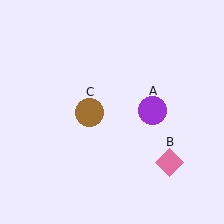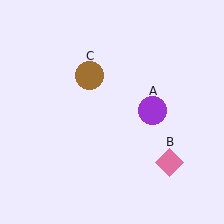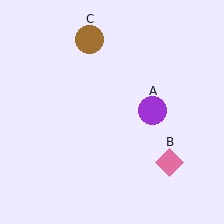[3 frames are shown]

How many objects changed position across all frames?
1 object changed position: brown circle (object C).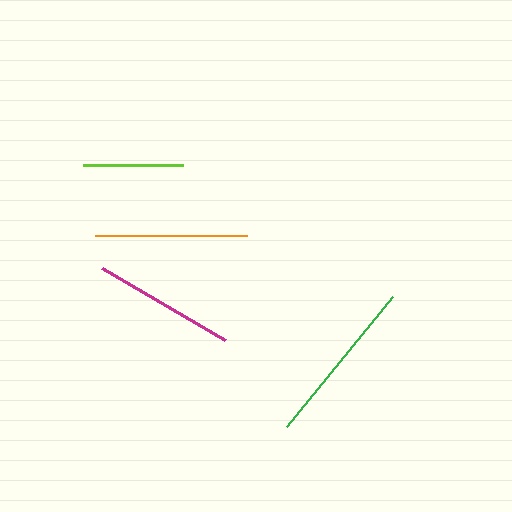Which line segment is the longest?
The green line is the longest at approximately 168 pixels.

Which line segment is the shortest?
The lime line is the shortest at approximately 100 pixels.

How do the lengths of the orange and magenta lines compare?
The orange and magenta lines are approximately the same length.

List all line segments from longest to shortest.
From longest to shortest: green, orange, magenta, lime.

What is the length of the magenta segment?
The magenta segment is approximately 142 pixels long.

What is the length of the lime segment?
The lime segment is approximately 100 pixels long.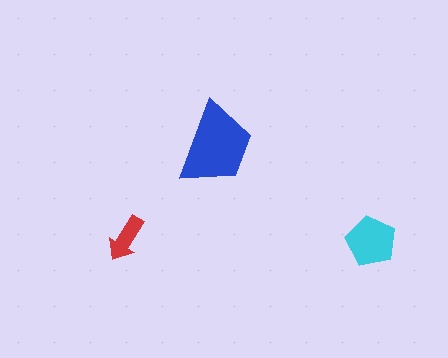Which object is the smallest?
The red arrow.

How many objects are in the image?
There are 3 objects in the image.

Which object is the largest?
The blue trapezoid.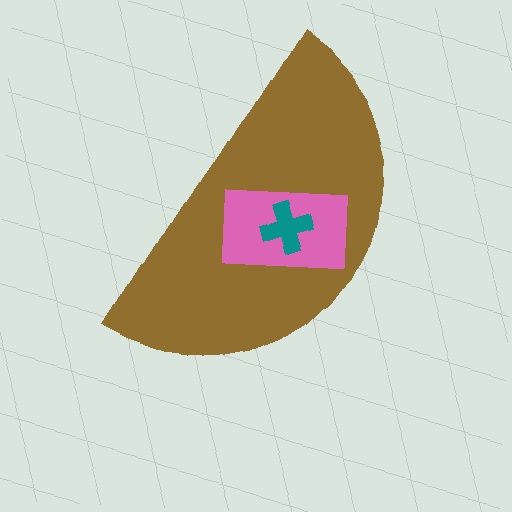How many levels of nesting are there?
3.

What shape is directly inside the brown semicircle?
The pink rectangle.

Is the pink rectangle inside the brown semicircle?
Yes.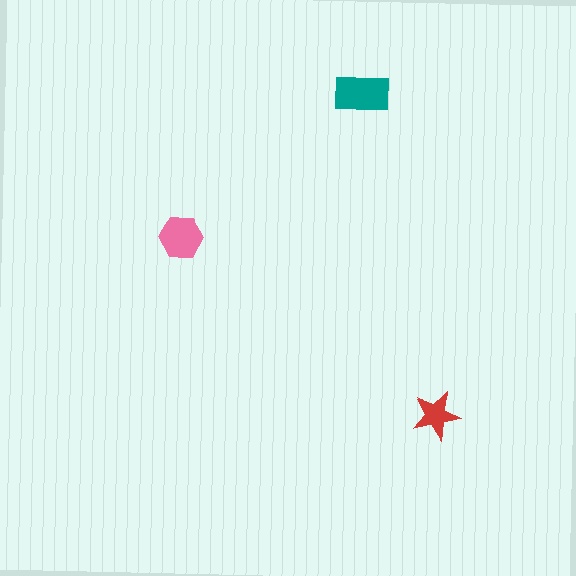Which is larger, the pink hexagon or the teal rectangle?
The teal rectangle.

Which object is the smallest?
The red star.